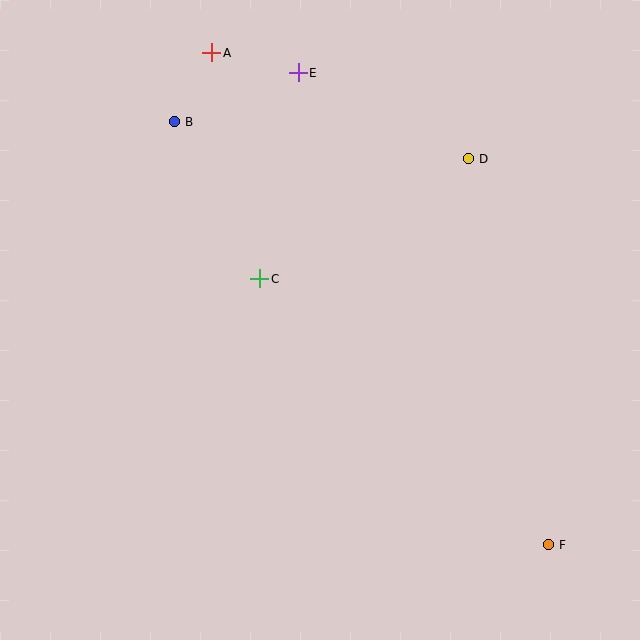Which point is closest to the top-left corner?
Point B is closest to the top-left corner.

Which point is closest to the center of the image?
Point C at (260, 279) is closest to the center.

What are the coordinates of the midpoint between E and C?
The midpoint between E and C is at (279, 176).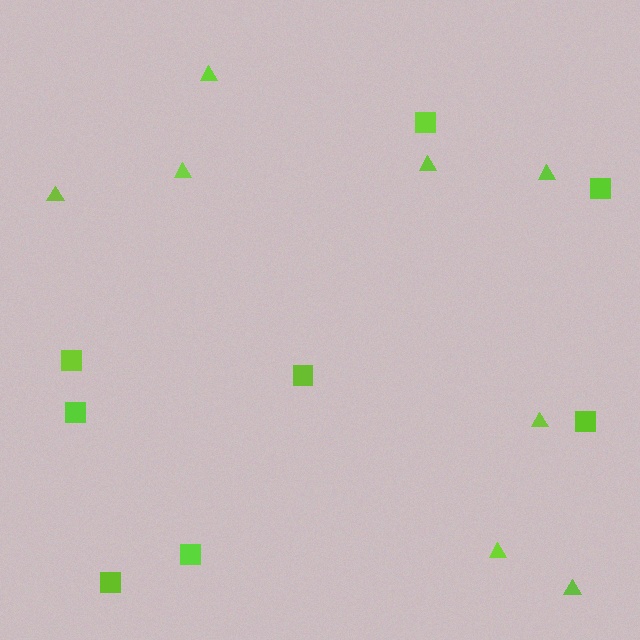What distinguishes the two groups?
There are 2 groups: one group of triangles (8) and one group of squares (8).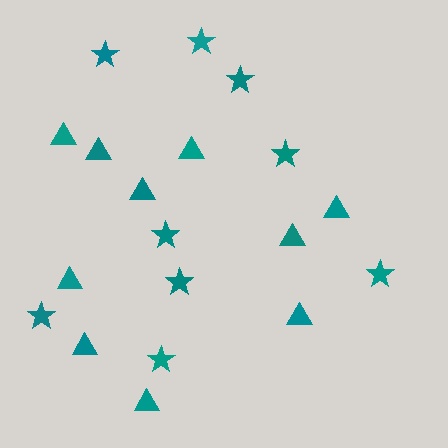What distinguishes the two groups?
There are 2 groups: one group of triangles (10) and one group of stars (9).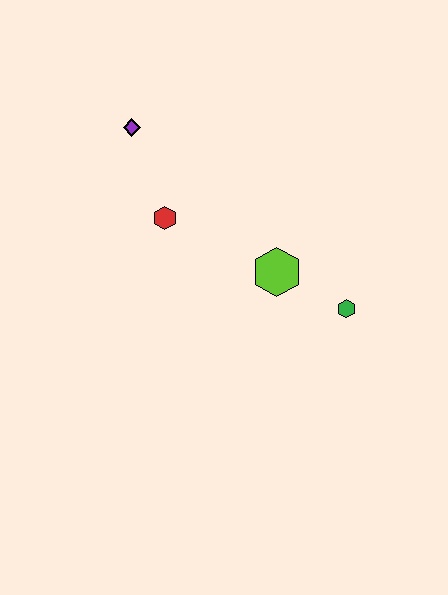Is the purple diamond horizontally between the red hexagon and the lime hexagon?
No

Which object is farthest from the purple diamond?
The green hexagon is farthest from the purple diamond.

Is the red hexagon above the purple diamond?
No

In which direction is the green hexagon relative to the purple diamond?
The green hexagon is to the right of the purple diamond.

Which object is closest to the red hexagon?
The purple diamond is closest to the red hexagon.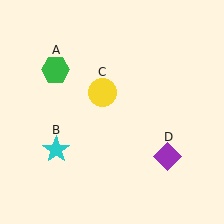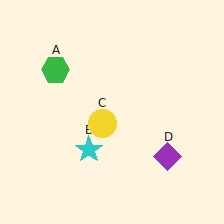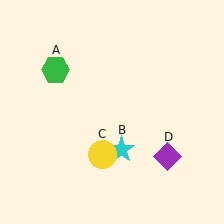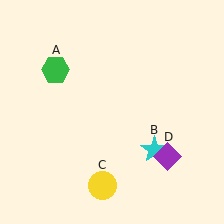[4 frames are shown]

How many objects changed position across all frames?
2 objects changed position: cyan star (object B), yellow circle (object C).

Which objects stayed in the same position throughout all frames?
Green hexagon (object A) and purple diamond (object D) remained stationary.